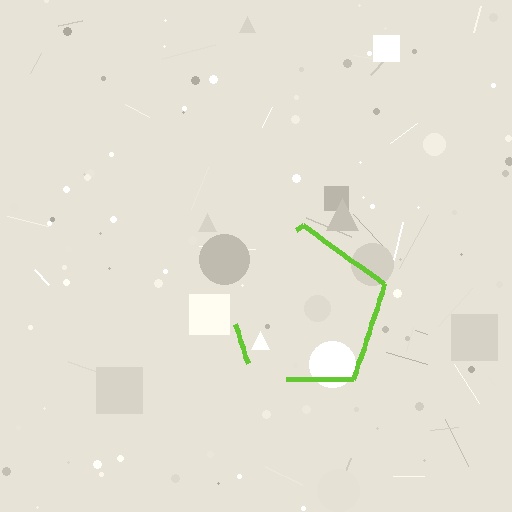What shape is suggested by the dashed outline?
The dashed outline suggests a pentagon.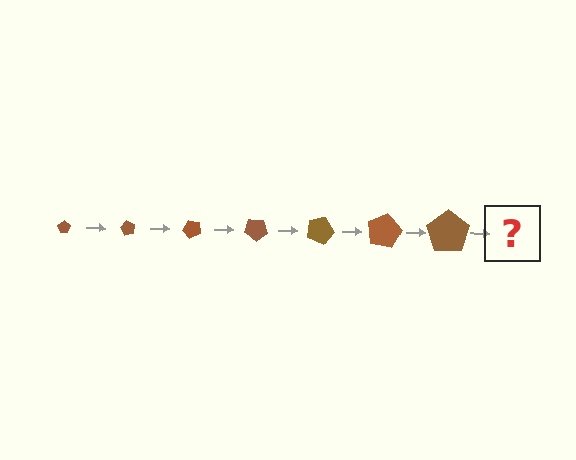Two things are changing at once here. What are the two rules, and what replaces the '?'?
The two rules are that the pentagon grows larger each step and it rotates 60 degrees each step. The '?' should be a pentagon, larger than the previous one and rotated 420 degrees from the start.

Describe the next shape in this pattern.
It should be a pentagon, larger than the previous one and rotated 420 degrees from the start.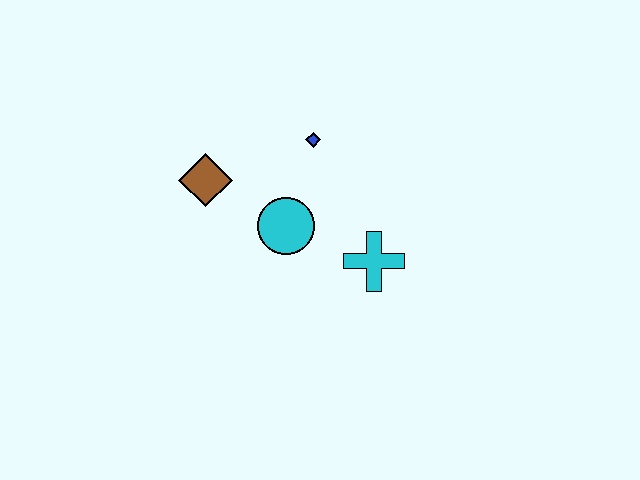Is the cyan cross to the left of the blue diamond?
No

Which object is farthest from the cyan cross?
The brown diamond is farthest from the cyan cross.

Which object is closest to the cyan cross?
The cyan circle is closest to the cyan cross.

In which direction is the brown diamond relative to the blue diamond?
The brown diamond is to the left of the blue diamond.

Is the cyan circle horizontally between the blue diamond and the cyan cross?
No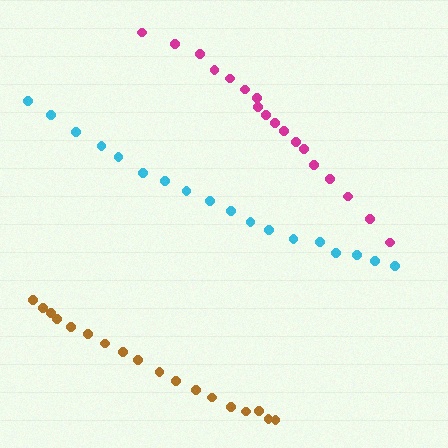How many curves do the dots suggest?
There are 3 distinct paths.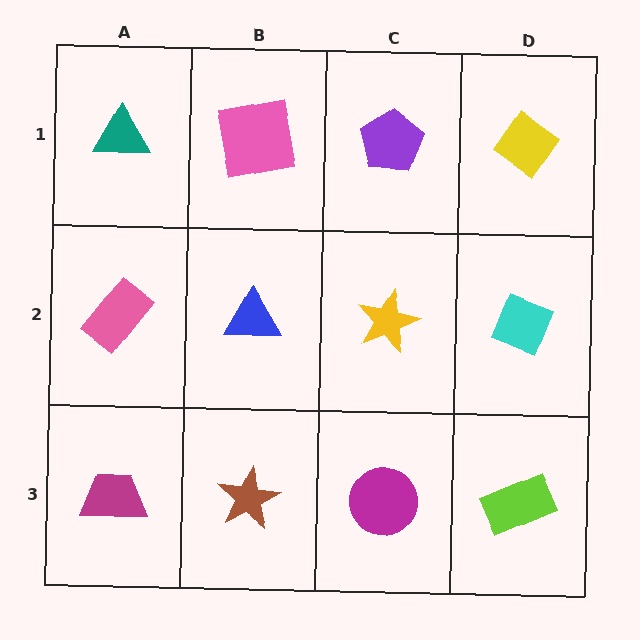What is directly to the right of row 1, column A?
A pink square.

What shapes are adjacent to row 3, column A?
A pink rectangle (row 2, column A), a brown star (row 3, column B).